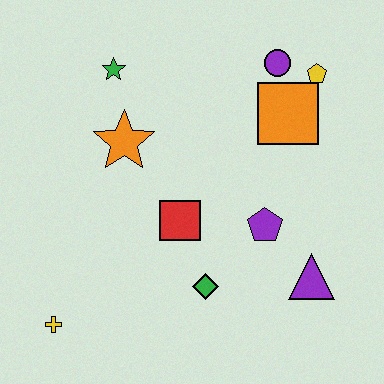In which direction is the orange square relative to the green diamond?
The orange square is above the green diamond.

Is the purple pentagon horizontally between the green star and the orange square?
Yes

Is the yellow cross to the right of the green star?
No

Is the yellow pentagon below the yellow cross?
No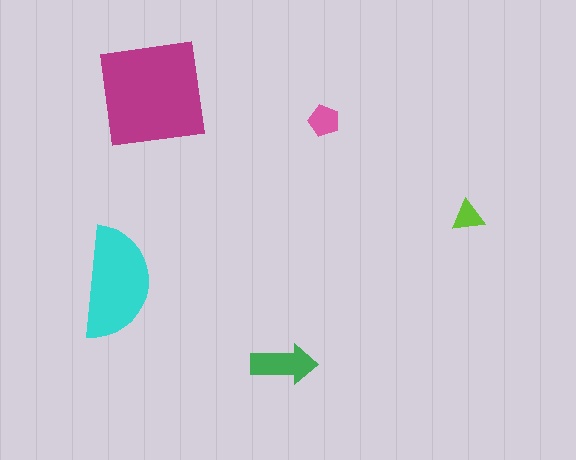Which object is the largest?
The magenta square.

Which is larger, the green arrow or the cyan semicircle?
The cyan semicircle.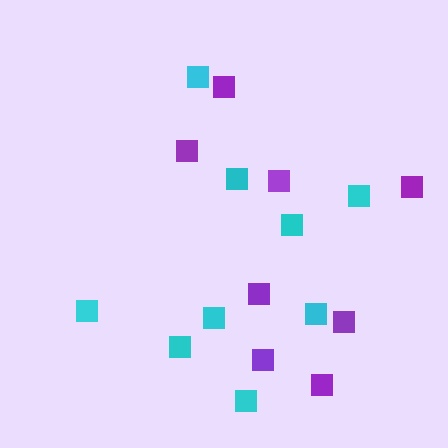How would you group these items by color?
There are 2 groups: one group of cyan squares (9) and one group of purple squares (8).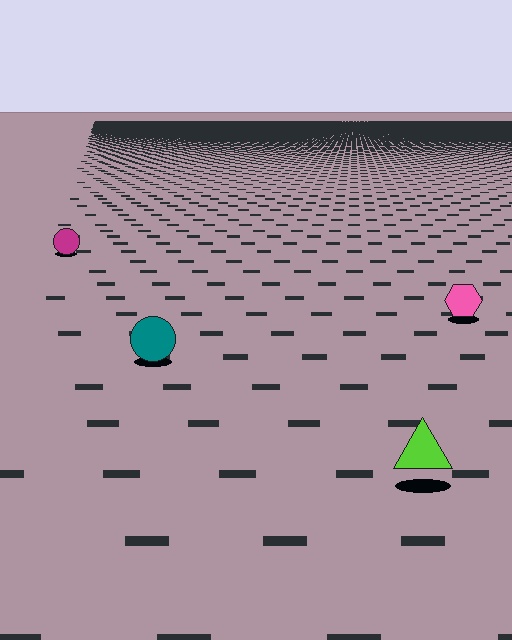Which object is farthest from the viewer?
The magenta circle is farthest from the viewer. It appears smaller and the ground texture around it is denser.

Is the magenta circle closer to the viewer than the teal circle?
No. The teal circle is closer — you can tell from the texture gradient: the ground texture is coarser near it.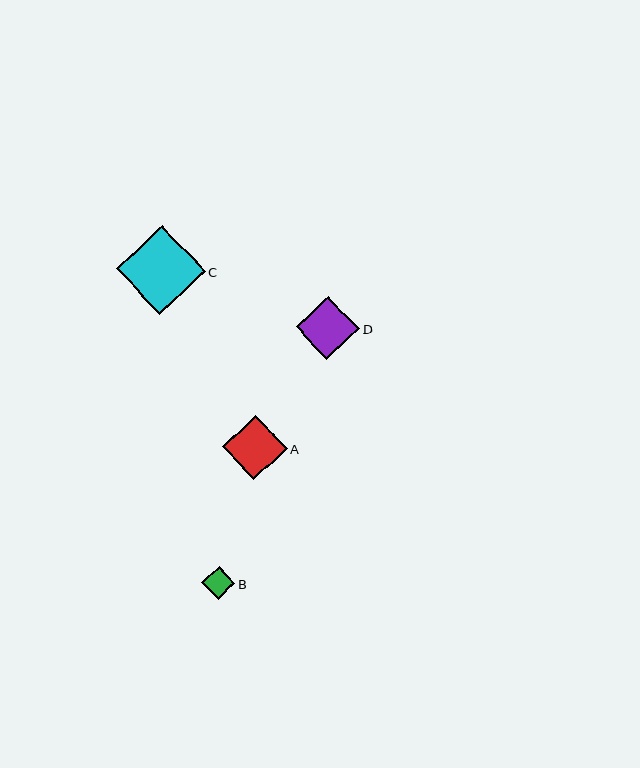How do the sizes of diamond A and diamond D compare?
Diamond A and diamond D are approximately the same size.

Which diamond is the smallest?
Diamond B is the smallest with a size of approximately 33 pixels.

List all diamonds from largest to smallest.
From largest to smallest: C, A, D, B.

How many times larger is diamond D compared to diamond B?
Diamond D is approximately 1.9 times the size of diamond B.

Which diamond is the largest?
Diamond C is the largest with a size of approximately 89 pixels.